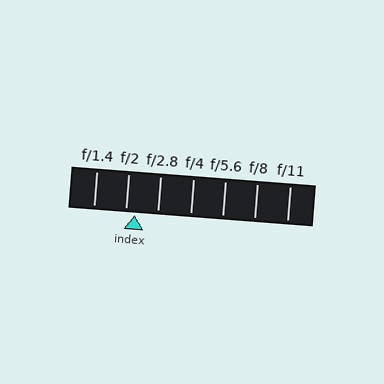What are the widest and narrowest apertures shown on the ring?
The widest aperture shown is f/1.4 and the narrowest is f/11.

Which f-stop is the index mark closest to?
The index mark is closest to f/2.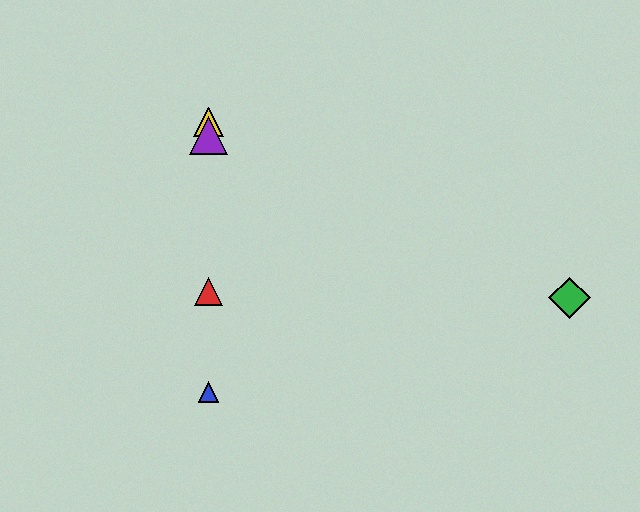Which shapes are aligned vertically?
The red triangle, the blue triangle, the yellow triangle, the purple triangle are aligned vertically.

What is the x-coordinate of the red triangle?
The red triangle is at x≈209.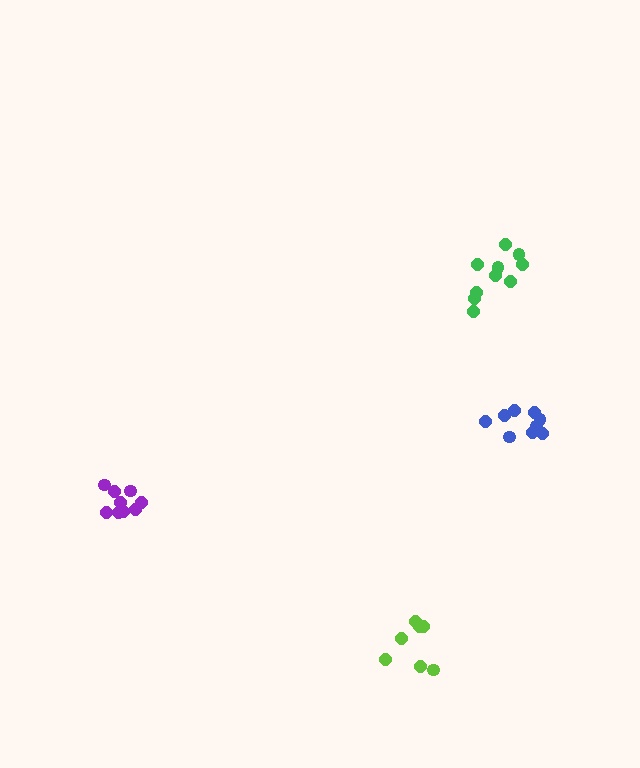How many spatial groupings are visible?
There are 4 spatial groupings.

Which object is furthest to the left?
The purple cluster is leftmost.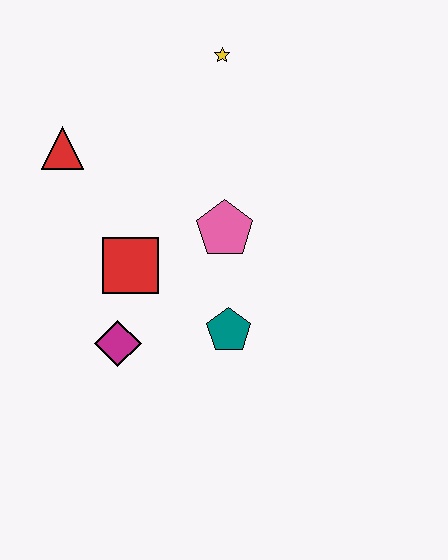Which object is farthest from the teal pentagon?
The yellow star is farthest from the teal pentagon.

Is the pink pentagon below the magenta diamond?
No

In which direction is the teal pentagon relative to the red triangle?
The teal pentagon is below the red triangle.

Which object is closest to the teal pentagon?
The pink pentagon is closest to the teal pentagon.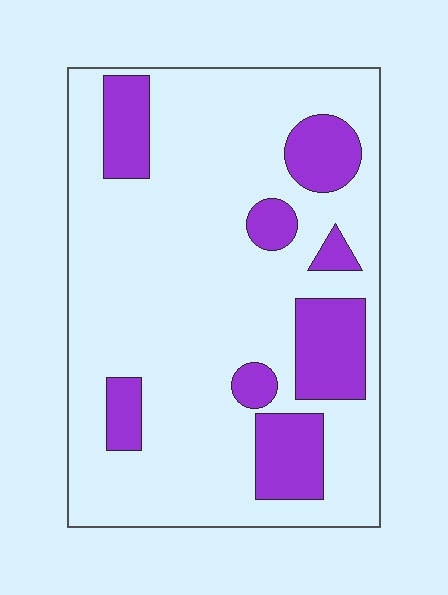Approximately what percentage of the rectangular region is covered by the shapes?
Approximately 20%.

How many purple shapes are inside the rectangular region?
8.